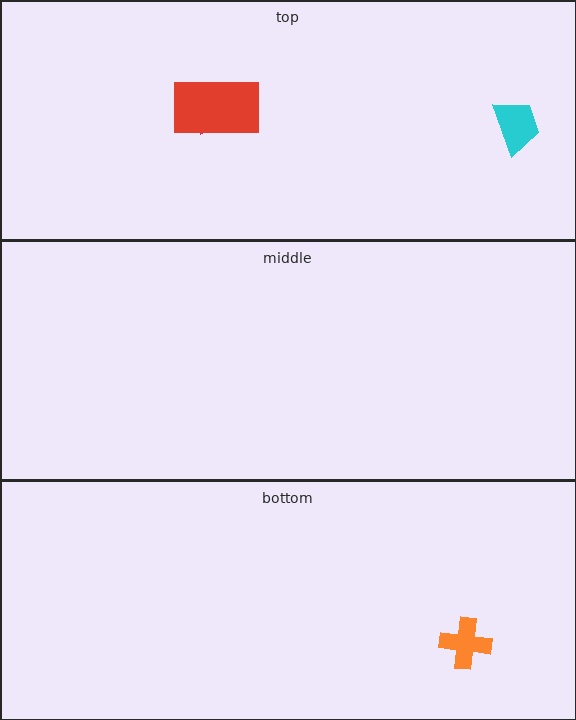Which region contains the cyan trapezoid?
The top region.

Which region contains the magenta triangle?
The top region.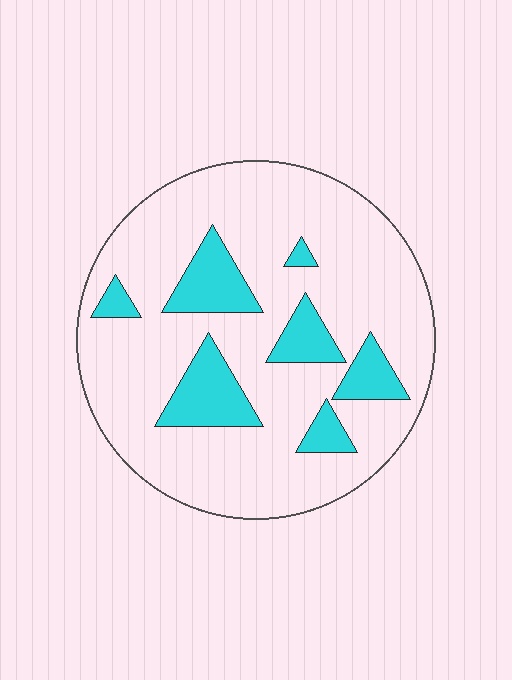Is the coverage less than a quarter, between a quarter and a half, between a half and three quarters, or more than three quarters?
Less than a quarter.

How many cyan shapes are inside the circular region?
7.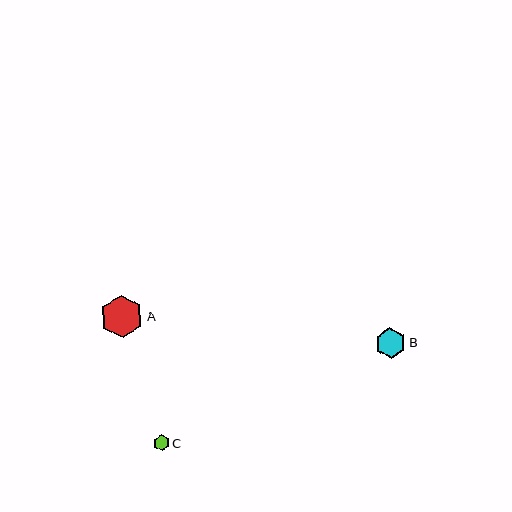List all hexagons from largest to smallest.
From largest to smallest: A, B, C.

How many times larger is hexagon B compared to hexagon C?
Hexagon B is approximately 2.0 times the size of hexagon C.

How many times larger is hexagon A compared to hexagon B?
Hexagon A is approximately 1.4 times the size of hexagon B.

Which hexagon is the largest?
Hexagon A is the largest with a size of approximately 42 pixels.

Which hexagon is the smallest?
Hexagon C is the smallest with a size of approximately 16 pixels.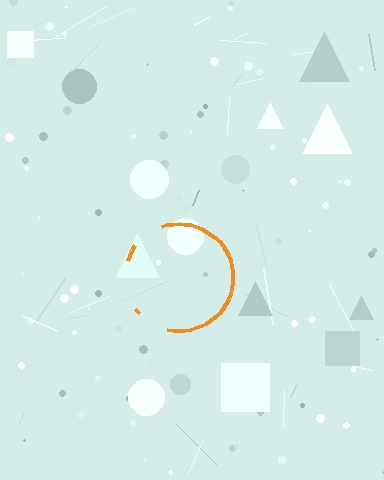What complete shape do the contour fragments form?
The contour fragments form a circle.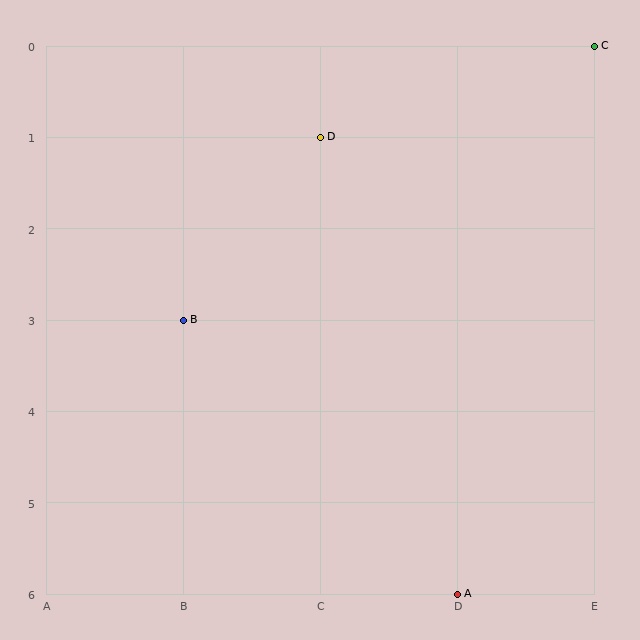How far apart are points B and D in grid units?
Points B and D are 1 column and 2 rows apart (about 2.2 grid units diagonally).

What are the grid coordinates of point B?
Point B is at grid coordinates (B, 3).